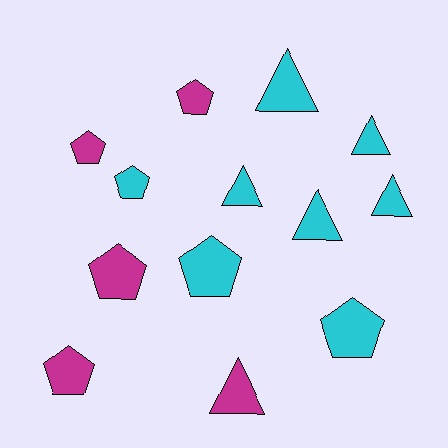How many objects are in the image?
There are 13 objects.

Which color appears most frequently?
Cyan, with 8 objects.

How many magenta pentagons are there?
There are 4 magenta pentagons.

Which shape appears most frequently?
Pentagon, with 7 objects.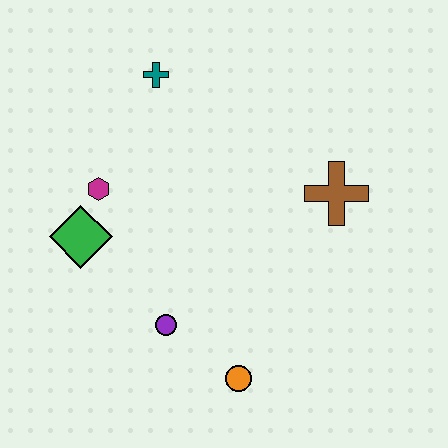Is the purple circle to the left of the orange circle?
Yes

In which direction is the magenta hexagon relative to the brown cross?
The magenta hexagon is to the left of the brown cross.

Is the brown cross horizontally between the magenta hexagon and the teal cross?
No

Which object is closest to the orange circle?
The purple circle is closest to the orange circle.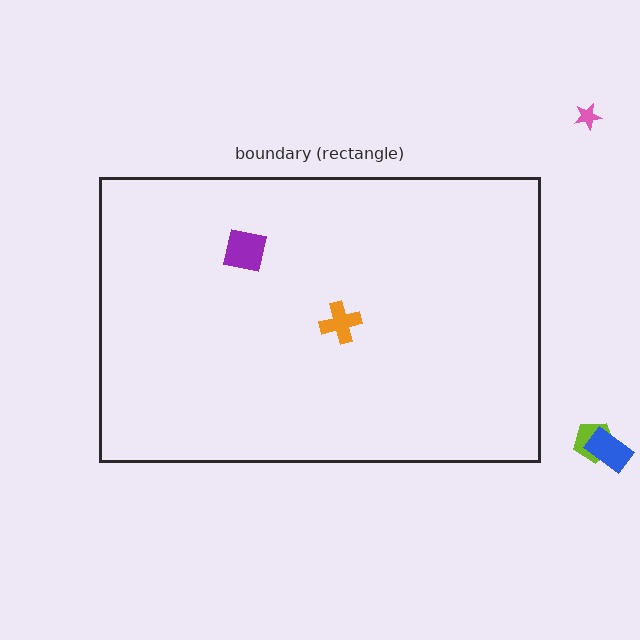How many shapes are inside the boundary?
2 inside, 3 outside.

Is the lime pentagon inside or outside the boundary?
Outside.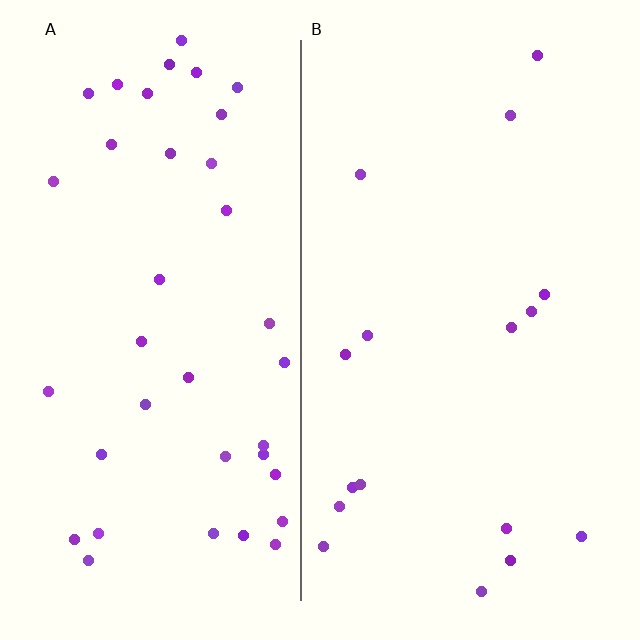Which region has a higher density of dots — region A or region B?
A (the left).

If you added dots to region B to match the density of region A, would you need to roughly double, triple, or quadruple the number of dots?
Approximately double.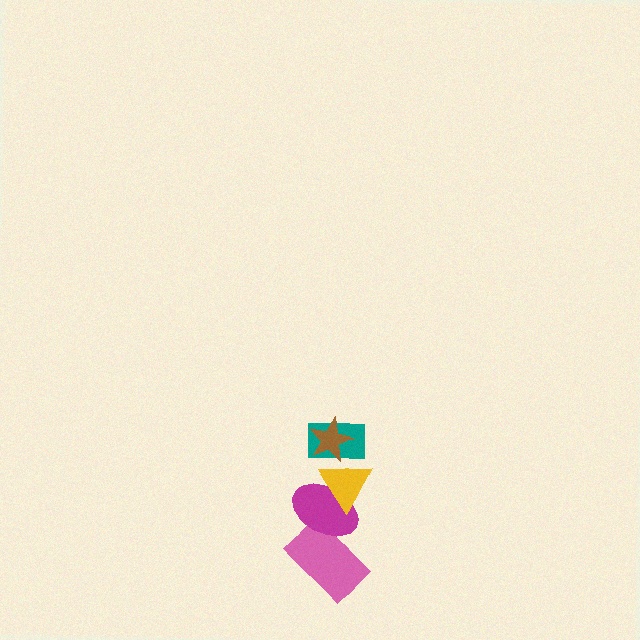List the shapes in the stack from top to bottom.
From top to bottom: the brown star, the teal rectangle, the yellow triangle, the magenta ellipse, the pink rectangle.